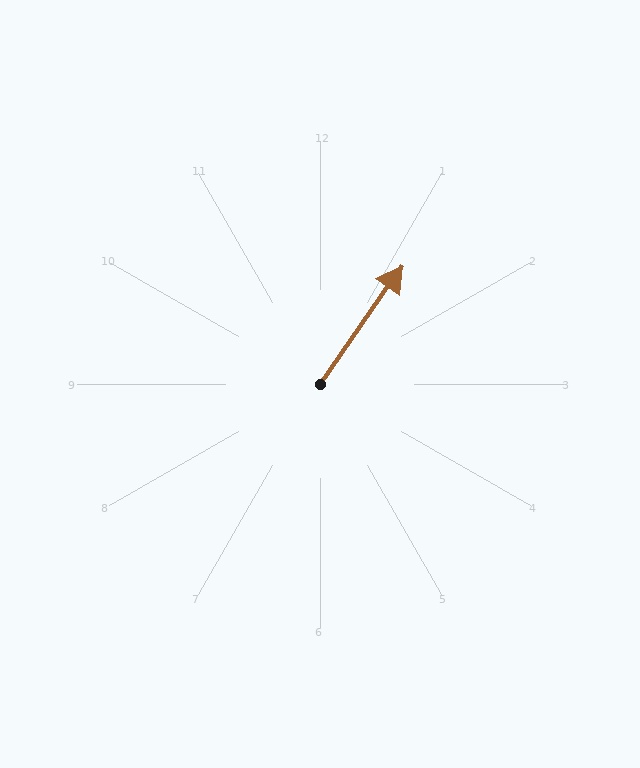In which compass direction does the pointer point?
Northeast.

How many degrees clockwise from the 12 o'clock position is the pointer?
Approximately 35 degrees.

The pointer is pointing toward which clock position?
Roughly 1 o'clock.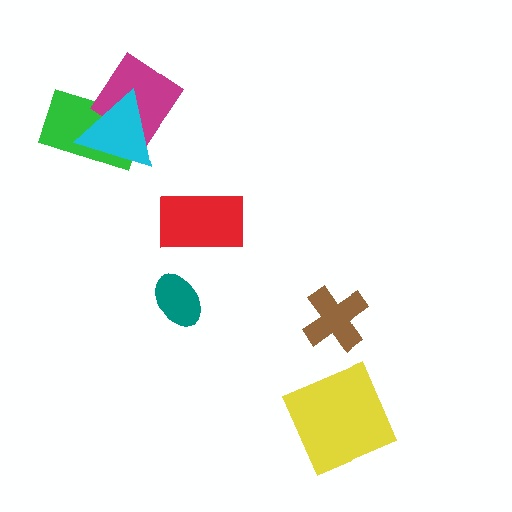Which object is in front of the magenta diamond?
The cyan triangle is in front of the magenta diamond.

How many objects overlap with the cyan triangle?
2 objects overlap with the cyan triangle.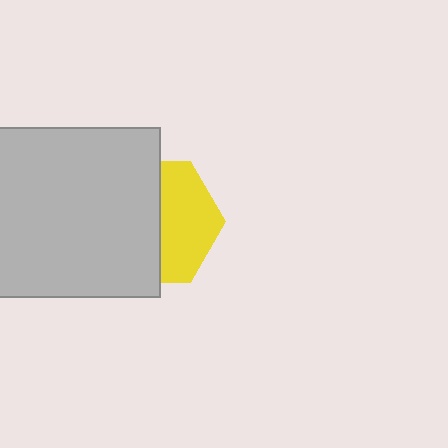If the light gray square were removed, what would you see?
You would see the complete yellow hexagon.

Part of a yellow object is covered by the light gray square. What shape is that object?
It is a hexagon.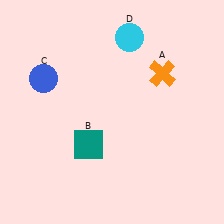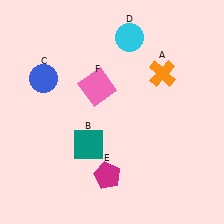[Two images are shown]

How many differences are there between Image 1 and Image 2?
There are 2 differences between the two images.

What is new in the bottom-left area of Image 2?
A magenta pentagon (E) was added in the bottom-left area of Image 2.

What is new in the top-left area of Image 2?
A pink square (F) was added in the top-left area of Image 2.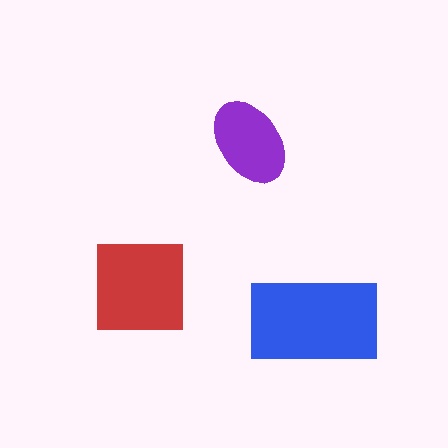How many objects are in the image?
There are 3 objects in the image.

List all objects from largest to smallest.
The blue rectangle, the red square, the purple ellipse.